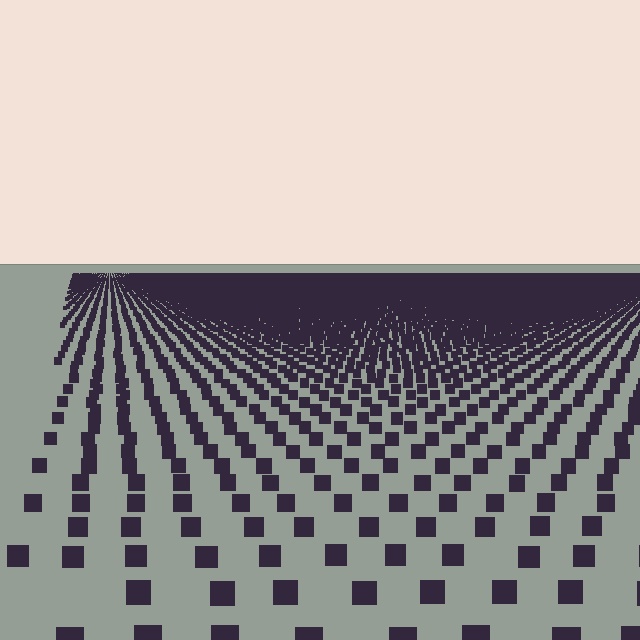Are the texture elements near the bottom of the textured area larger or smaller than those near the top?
Larger. Near the bottom, elements are closer to the viewer and appear at a bigger on-screen size.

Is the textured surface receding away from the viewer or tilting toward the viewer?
The surface is receding away from the viewer. Texture elements get smaller and denser toward the top.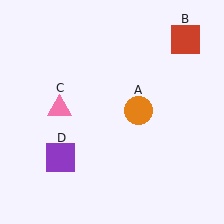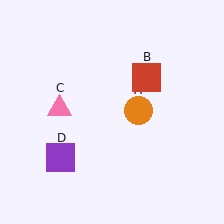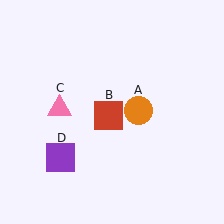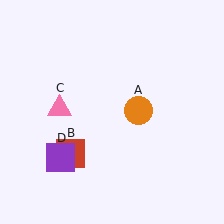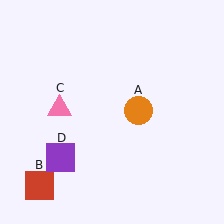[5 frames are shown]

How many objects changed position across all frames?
1 object changed position: red square (object B).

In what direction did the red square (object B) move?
The red square (object B) moved down and to the left.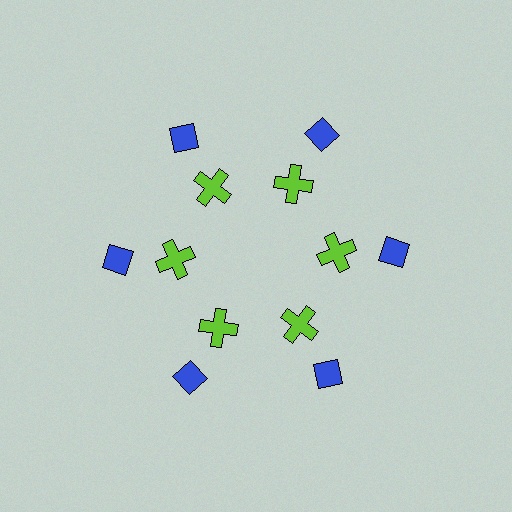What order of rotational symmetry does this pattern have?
This pattern has 6-fold rotational symmetry.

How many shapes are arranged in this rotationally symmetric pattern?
There are 12 shapes, arranged in 6 groups of 2.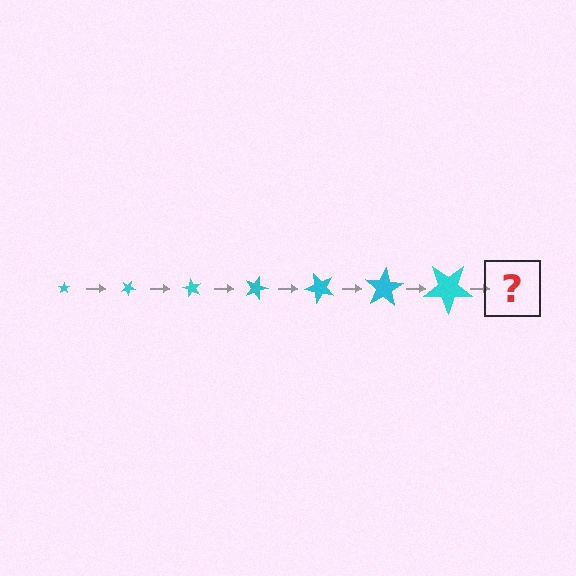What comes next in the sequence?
The next element should be a star, larger than the previous one and rotated 210 degrees from the start.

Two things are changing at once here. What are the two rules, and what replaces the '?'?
The two rules are that the star grows larger each step and it rotates 30 degrees each step. The '?' should be a star, larger than the previous one and rotated 210 degrees from the start.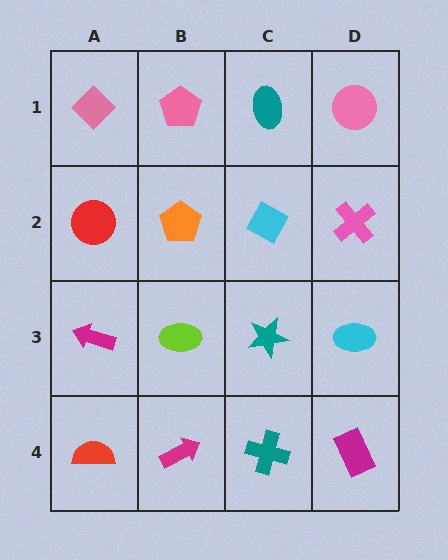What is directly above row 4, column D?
A cyan ellipse.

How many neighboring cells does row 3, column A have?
3.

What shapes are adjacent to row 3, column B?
An orange pentagon (row 2, column B), a magenta arrow (row 4, column B), a magenta arrow (row 3, column A), a teal star (row 3, column C).